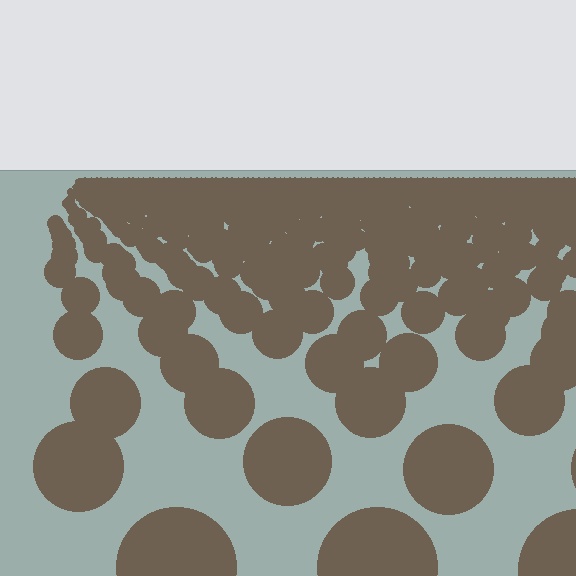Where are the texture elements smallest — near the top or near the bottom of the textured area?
Near the top.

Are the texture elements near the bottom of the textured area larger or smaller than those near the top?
Larger. Near the bottom, elements are closer to the viewer and appear at a bigger on-screen size.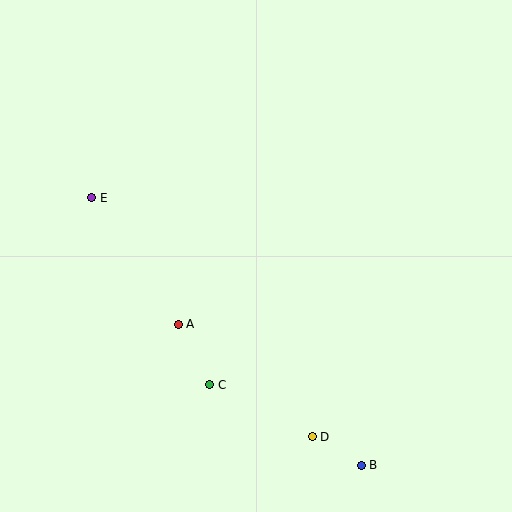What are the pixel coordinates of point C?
Point C is at (210, 385).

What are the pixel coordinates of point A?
Point A is at (178, 324).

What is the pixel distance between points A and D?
The distance between A and D is 175 pixels.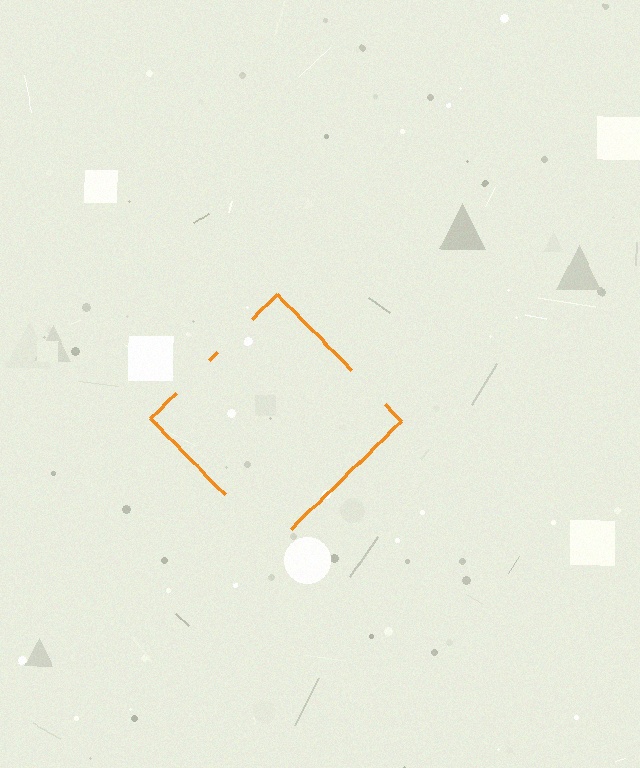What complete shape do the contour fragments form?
The contour fragments form a diamond.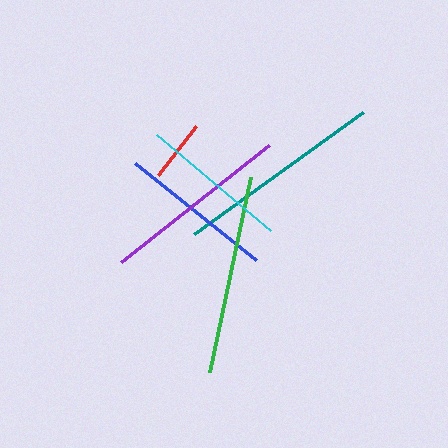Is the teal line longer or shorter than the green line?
The teal line is longer than the green line.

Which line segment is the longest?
The teal line is the longest at approximately 208 pixels.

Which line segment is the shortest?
The red line is the shortest at approximately 62 pixels.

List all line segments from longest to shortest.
From longest to shortest: teal, green, purple, blue, cyan, red.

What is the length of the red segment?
The red segment is approximately 62 pixels long.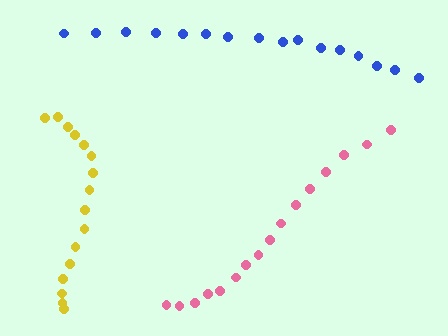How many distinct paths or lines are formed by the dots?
There are 3 distinct paths.